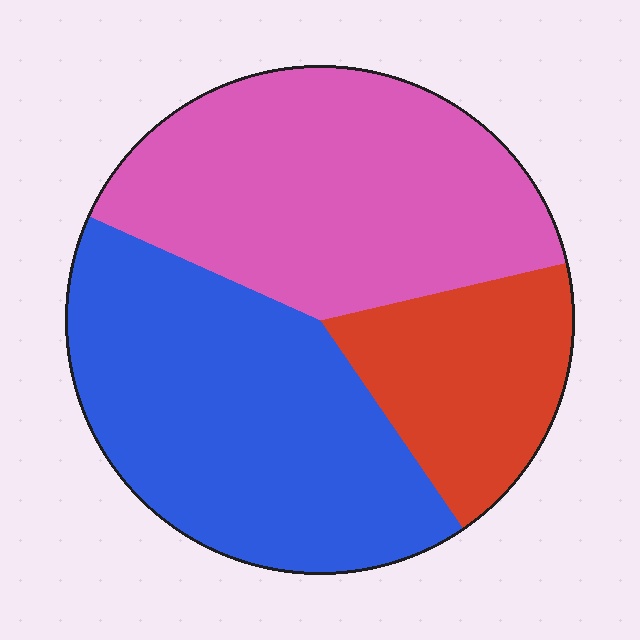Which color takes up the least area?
Red, at roughly 20%.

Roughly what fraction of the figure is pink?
Pink takes up between a third and a half of the figure.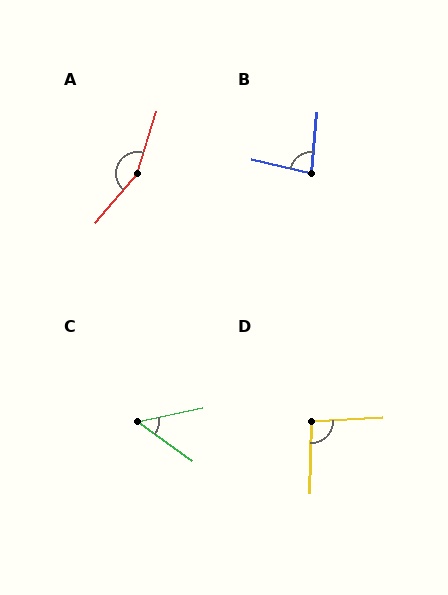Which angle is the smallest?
C, at approximately 48 degrees.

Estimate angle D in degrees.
Approximately 94 degrees.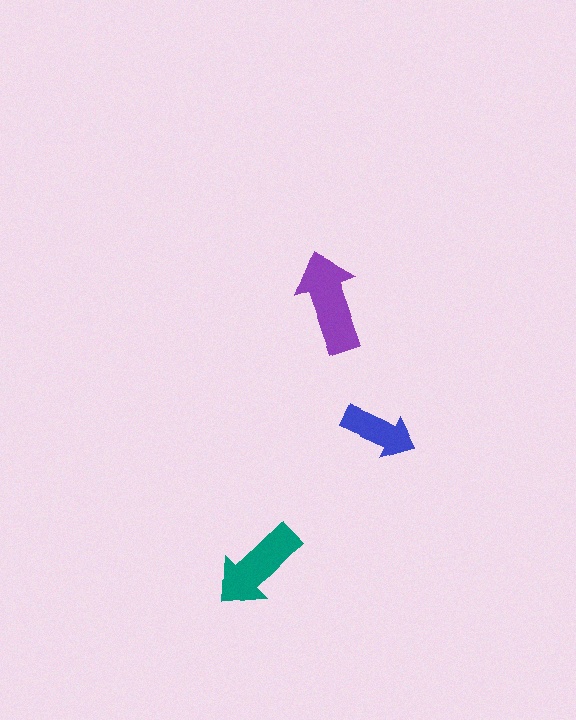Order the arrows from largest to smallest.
the purple one, the teal one, the blue one.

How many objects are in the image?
There are 3 objects in the image.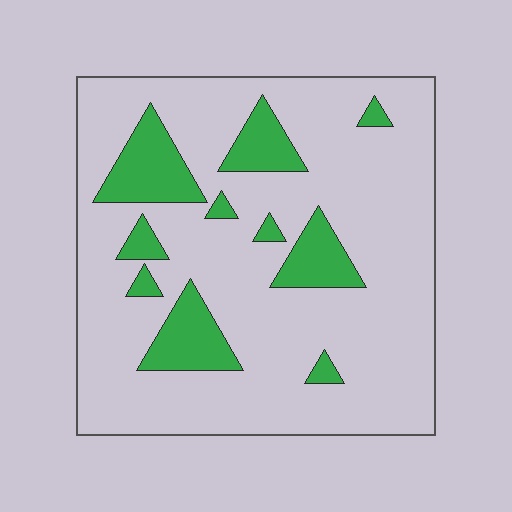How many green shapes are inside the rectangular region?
10.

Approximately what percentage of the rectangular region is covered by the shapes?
Approximately 20%.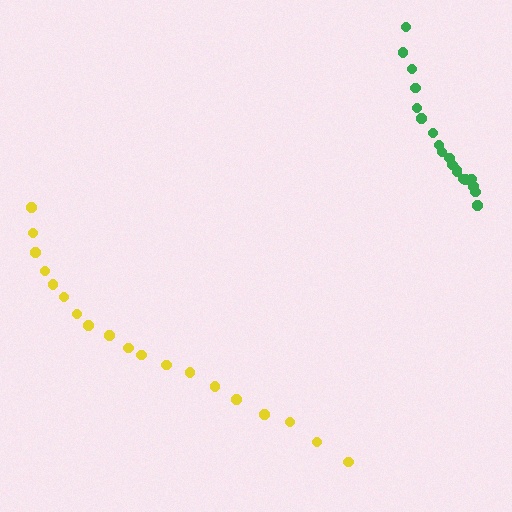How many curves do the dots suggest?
There are 2 distinct paths.